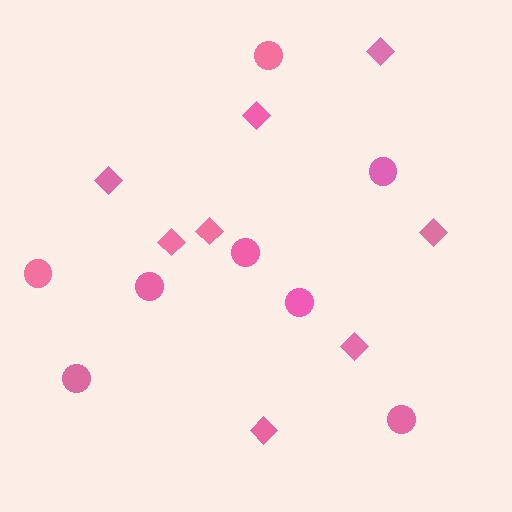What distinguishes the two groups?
There are 2 groups: one group of circles (8) and one group of diamonds (8).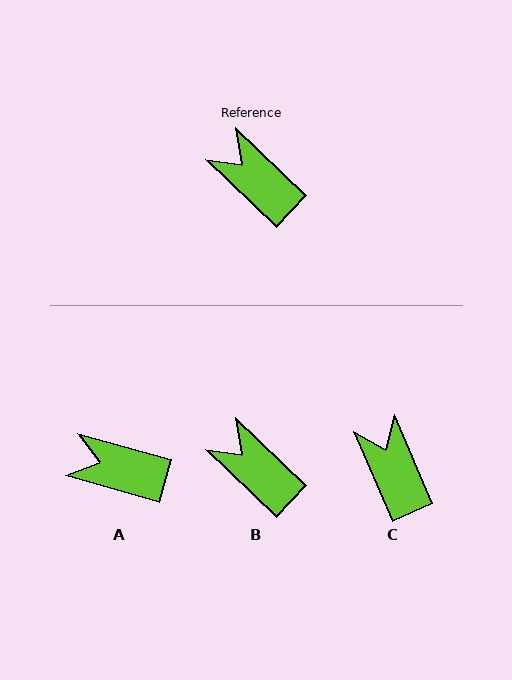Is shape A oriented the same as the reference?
No, it is off by about 28 degrees.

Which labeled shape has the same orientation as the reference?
B.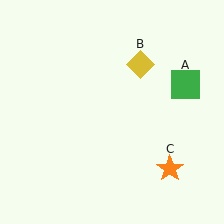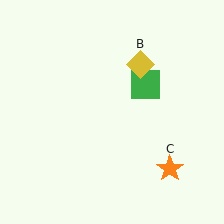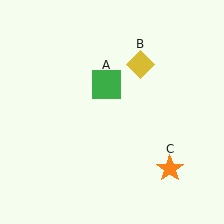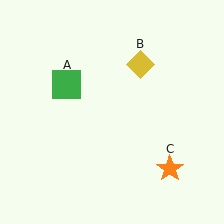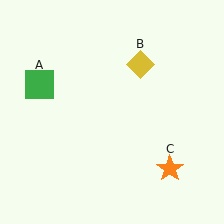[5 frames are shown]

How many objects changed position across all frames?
1 object changed position: green square (object A).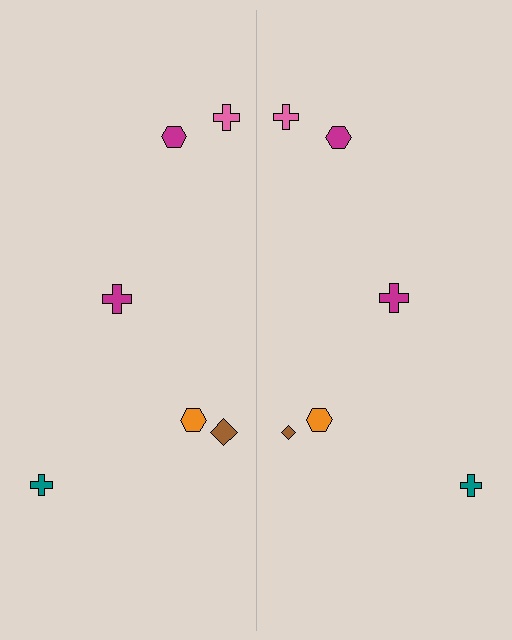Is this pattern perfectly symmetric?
No, the pattern is not perfectly symmetric. The brown diamond on the right side has a different size than its mirror counterpart.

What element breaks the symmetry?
The brown diamond on the right side has a different size than its mirror counterpart.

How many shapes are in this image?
There are 12 shapes in this image.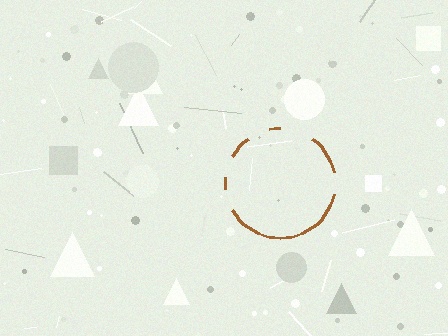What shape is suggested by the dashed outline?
The dashed outline suggests a circle.